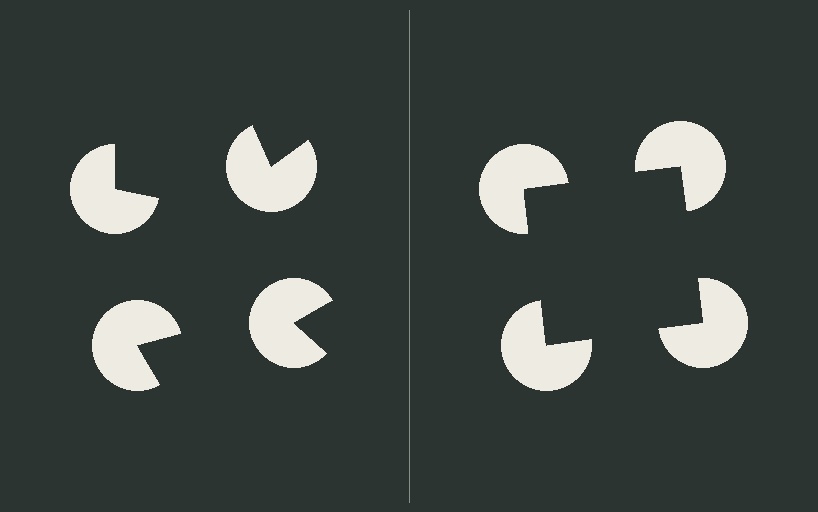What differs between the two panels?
The pac-man discs are positioned identically on both sides; only the wedge orientations differ. On the right they align to a square; on the left they are misaligned.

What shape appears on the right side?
An illusory square.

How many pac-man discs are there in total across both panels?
8 — 4 on each side.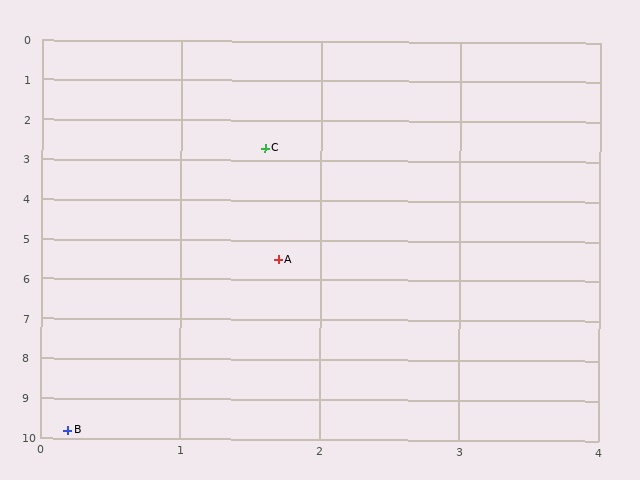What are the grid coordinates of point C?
Point C is at approximately (1.6, 2.7).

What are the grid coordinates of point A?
Point A is at approximately (1.7, 5.5).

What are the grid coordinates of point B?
Point B is at approximately (0.2, 9.8).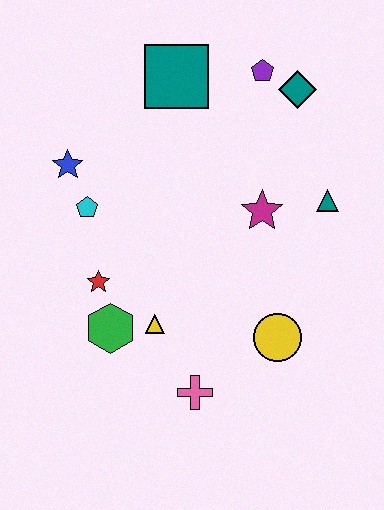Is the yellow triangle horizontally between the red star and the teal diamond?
Yes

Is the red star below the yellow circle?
No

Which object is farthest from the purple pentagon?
The pink cross is farthest from the purple pentagon.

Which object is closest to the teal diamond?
The purple pentagon is closest to the teal diamond.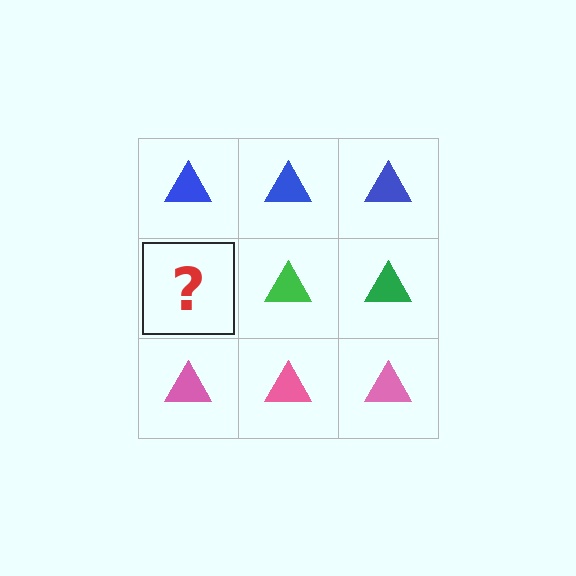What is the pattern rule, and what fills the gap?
The rule is that each row has a consistent color. The gap should be filled with a green triangle.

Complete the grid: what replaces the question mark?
The question mark should be replaced with a green triangle.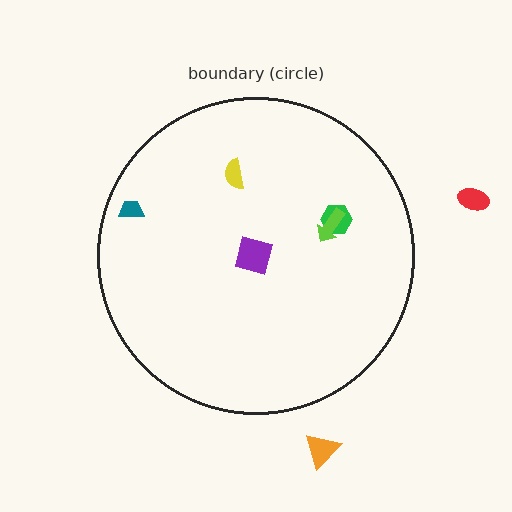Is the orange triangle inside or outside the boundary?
Outside.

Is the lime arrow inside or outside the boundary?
Inside.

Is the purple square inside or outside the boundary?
Inside.